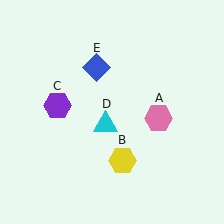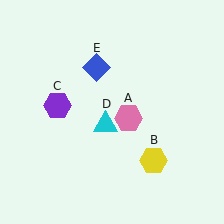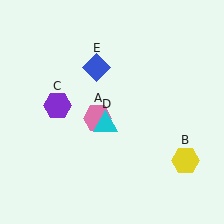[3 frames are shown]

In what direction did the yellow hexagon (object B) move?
The yellow hexagon (object B) moved right.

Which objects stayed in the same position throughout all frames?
Purple hexagon (object C) and cyan triangle (object D) and blue diamond (object E) remained stationary.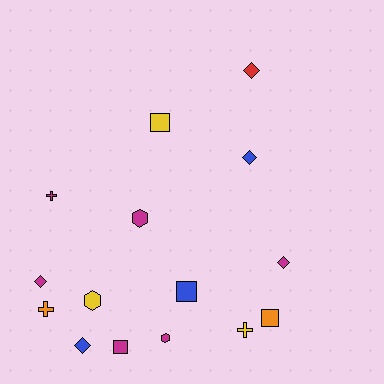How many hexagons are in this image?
There are 3 hexagons.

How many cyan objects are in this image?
There are no cyan objects.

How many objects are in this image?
There are 15 objects.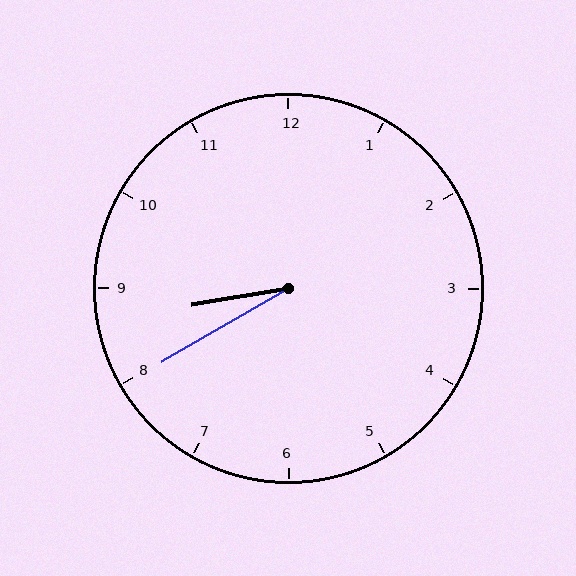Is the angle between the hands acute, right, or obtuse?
It is acute.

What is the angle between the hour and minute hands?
Approximately 20 degrees.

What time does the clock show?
8:40.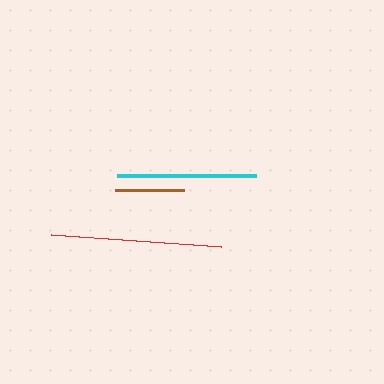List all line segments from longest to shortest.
From longest to shortest: red, cyan, brown.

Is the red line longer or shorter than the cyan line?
The red line is longer than the cyan line.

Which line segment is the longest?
The red line is the longest at approximately 170 pixels.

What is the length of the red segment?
The red segment is approximately 170 pixels long.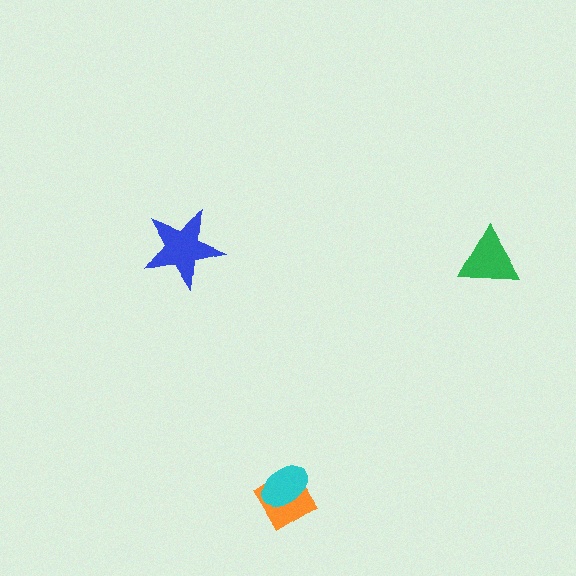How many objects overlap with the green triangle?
0 objects overlap with the green triangle.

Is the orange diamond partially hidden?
Yes, it is partially covered by another shape.